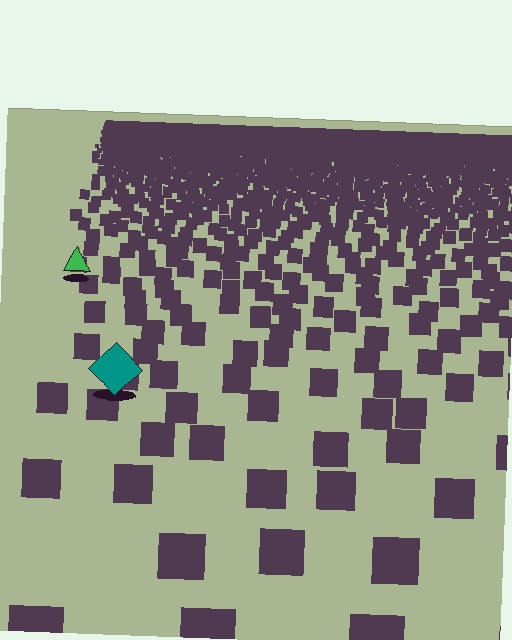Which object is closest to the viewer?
The teal diamond is closest. The texture marks near it are larger and more spread out.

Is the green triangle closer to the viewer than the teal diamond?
No. The teal diamond is closer — you can tell from the texture gradient: the ground texture is coarser near it.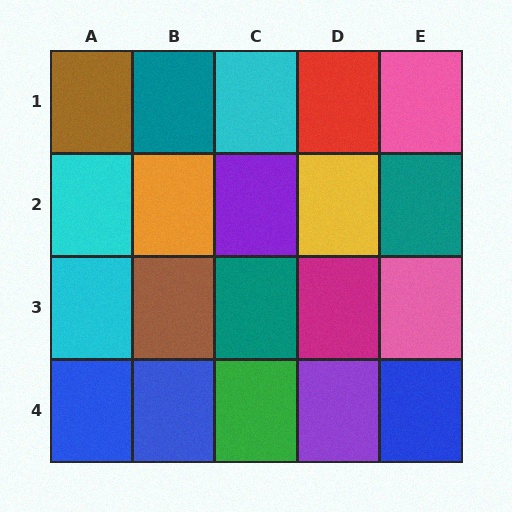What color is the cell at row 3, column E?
Pink.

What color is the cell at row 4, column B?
Blue.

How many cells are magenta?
1 cell is magenta.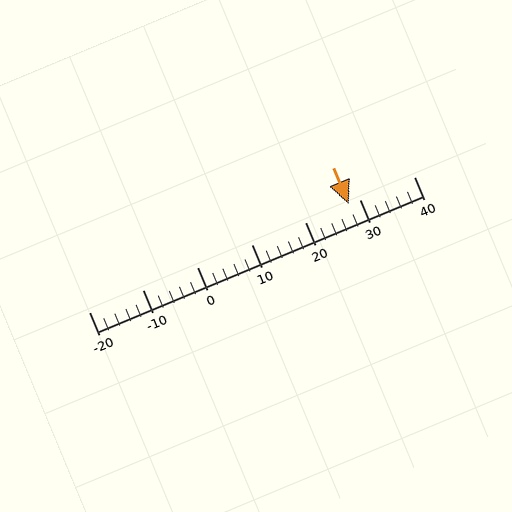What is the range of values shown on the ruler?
The ruler shows values from -20 to 40.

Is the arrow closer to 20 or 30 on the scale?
The arrow is closer to 30.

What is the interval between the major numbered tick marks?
The major tick marks are spaced 10 units apart.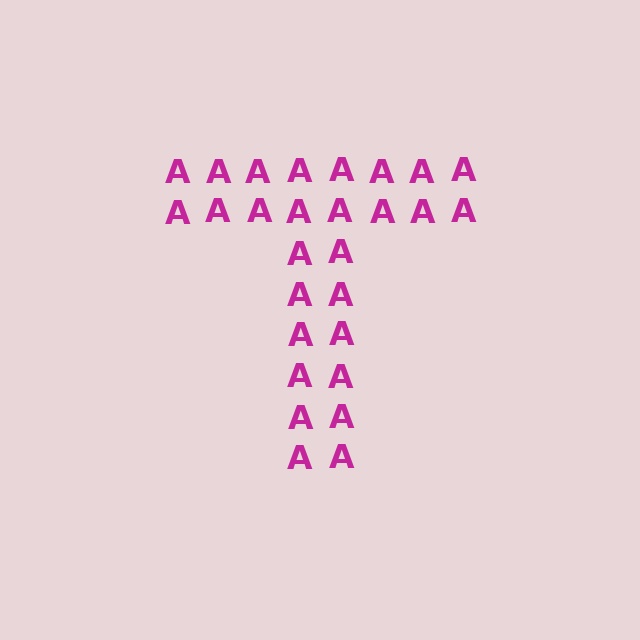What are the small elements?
The small elements are letter A's.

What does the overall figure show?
The overall figure shows the letter T.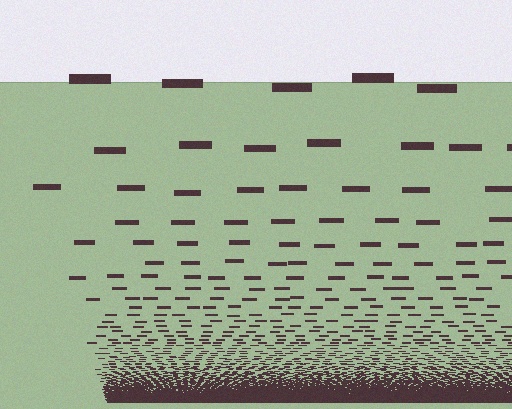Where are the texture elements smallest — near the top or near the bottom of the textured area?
Near the bottom.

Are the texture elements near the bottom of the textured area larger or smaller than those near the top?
Smaller. The gradient is inverted — elements near the bottom are smaller and denser.